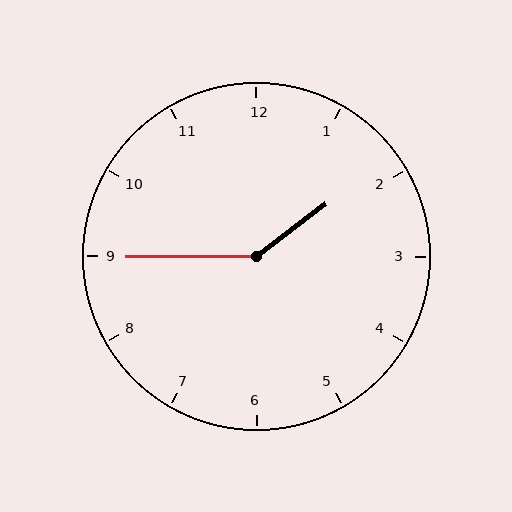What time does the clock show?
1:45.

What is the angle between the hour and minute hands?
Approximately 142 degrees.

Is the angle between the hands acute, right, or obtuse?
It is obtuse.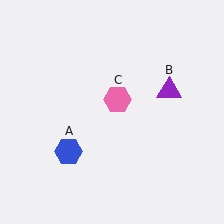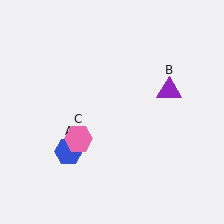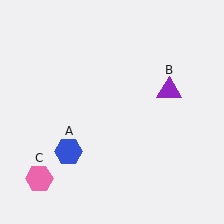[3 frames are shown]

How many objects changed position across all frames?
1 object changed position: pink hexagon (object C).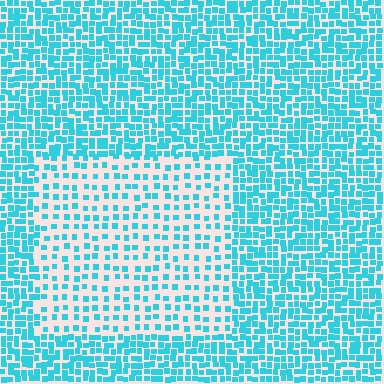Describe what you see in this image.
The image contains small cyan elements arranged at two different densities. A rectangle-shaped region is visible where the elements are less densely packed than the surrounding area.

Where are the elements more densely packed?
The elements are more densely packed outside the rectangle boundary.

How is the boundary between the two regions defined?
The boundary is defined by a change in element density (approximately 2.2x ratio). All elements are the same color, size, and shape.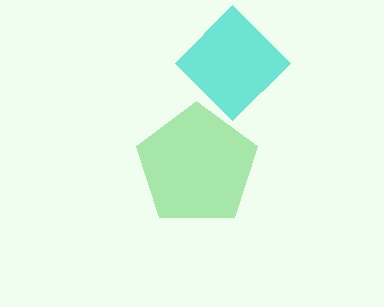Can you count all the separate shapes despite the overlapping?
Yes, there are 2 separate shapes.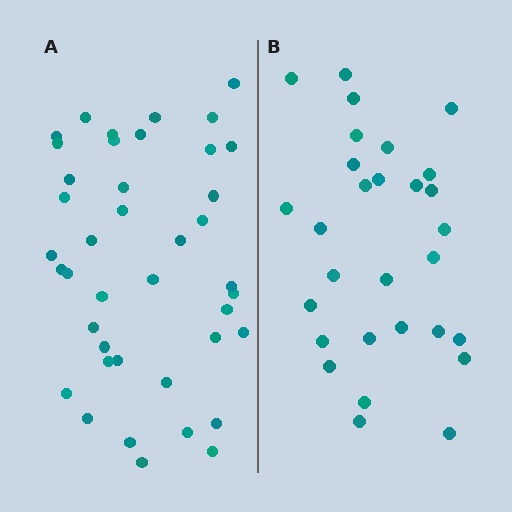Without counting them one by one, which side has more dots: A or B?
Region A (the left region) has more dots.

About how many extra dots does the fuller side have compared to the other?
Region A has roughly 12 or so more dots than region B.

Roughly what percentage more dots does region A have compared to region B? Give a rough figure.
About 40% more.